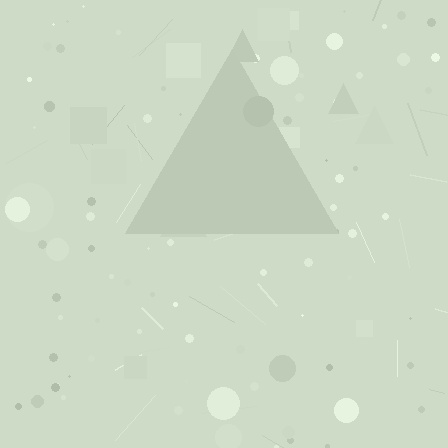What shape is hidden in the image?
A triangle is hidden in the image.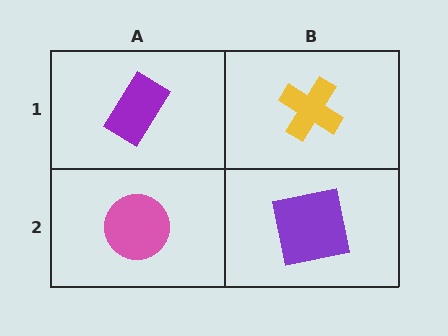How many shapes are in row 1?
2 shapes.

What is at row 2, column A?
A pink circle.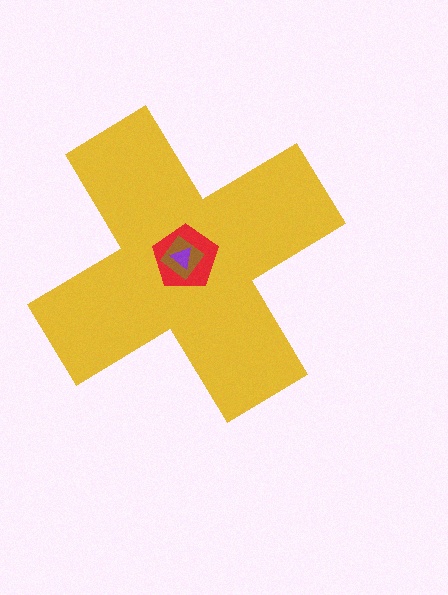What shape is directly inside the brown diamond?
The purple triangle.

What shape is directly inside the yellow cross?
The red pentagon.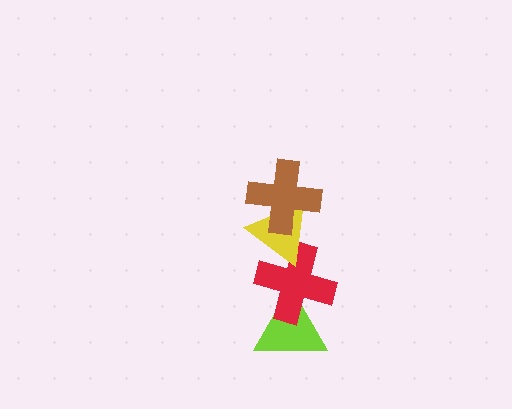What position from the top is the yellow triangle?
The yellow triangle is 2nd from the top.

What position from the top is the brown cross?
The brown cross is 1st from the top.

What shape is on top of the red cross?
The yellow triangle is on top of the red cross.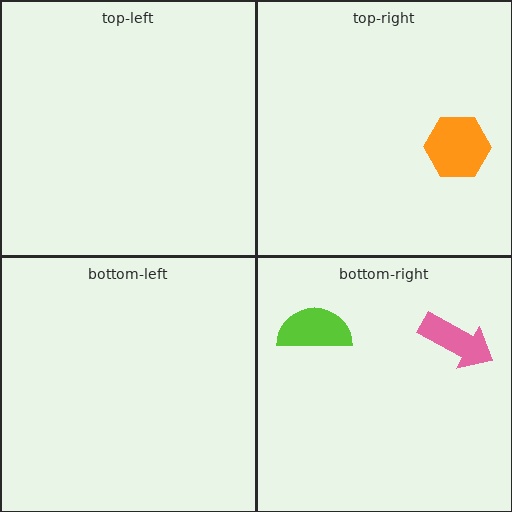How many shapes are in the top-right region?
1.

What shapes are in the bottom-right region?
The lime semicircle, the pink arrow.